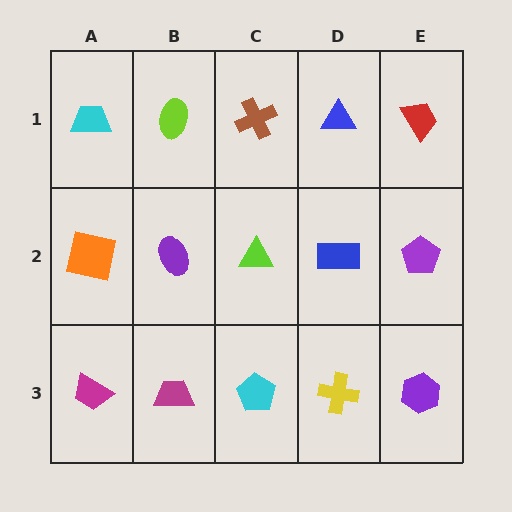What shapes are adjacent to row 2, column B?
A lime ellipse (row 1, column B), a magenta trapezoid (row 3, column B), an orange square (row 2, column A), a lime triangle (row 2, column C).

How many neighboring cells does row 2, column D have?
4.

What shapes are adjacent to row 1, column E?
A purple pentagon (row 2, column E), a blue triangle (row 1, column D).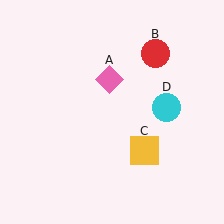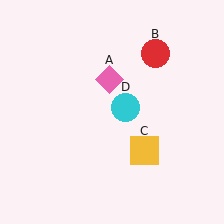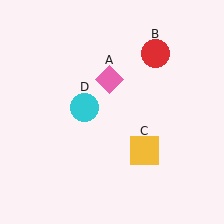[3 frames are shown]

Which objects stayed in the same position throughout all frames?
Pink diamond (object A) and red circle (object B) and yellow square (object C) remained stationary.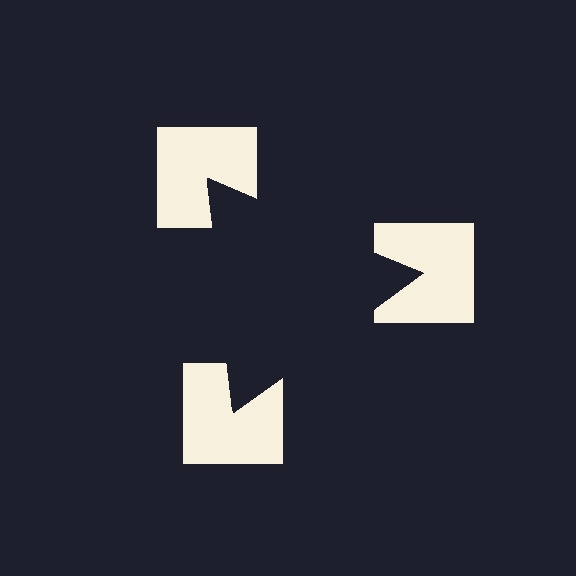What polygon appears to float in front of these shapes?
An illusory triangle — its edges are inferred from the aligned wedge cuts in the notched squares, not physically drawn.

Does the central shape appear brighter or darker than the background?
It typically appears slightly darker than the background, even though no actual brightness change is drawn.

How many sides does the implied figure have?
3 sides.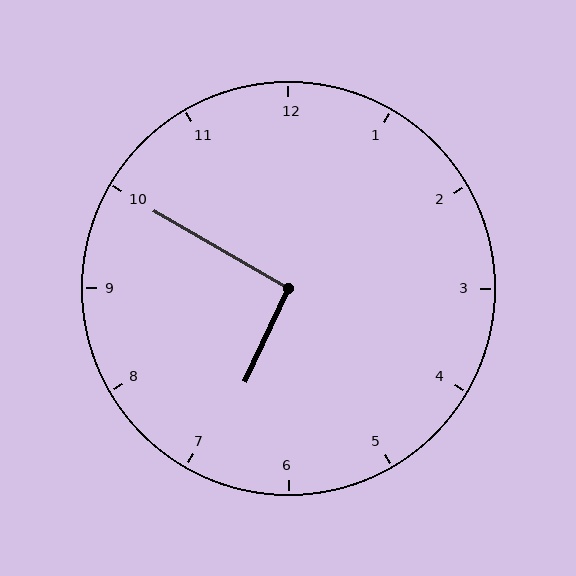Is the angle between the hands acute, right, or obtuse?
It is right.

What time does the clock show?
6:50.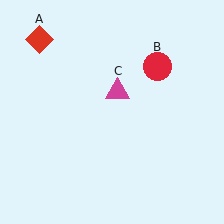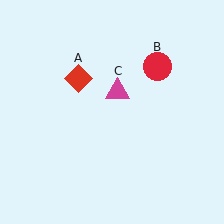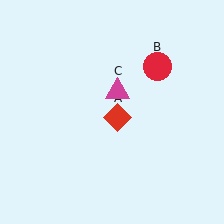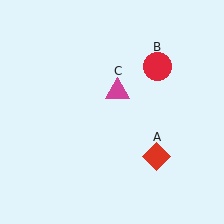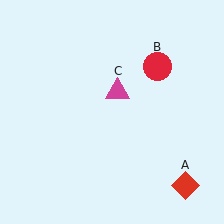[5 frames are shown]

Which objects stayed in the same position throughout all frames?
Red circle (object B) and magenta triangle (object C) remained stationary.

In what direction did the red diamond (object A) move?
The red diamond (object A) moved down and to the right.